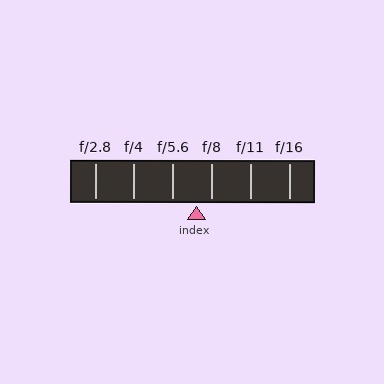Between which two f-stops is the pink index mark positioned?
The index mark is between f/5.6 and f/8.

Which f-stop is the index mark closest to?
The index mark is closest to f/8.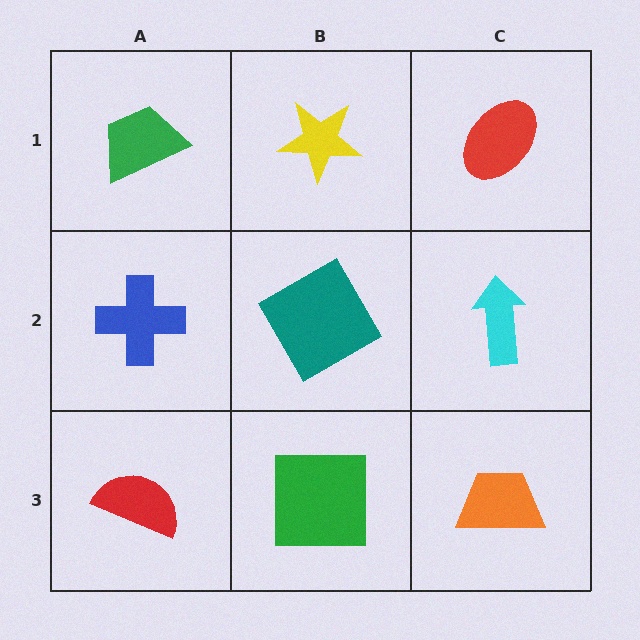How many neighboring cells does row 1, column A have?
2.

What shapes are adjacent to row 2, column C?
A red ellipse (row 1, column C), an orange trapezoid (row 3, column C), a teal diamond (row 2, column B).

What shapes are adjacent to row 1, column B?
A teal diamond (row 2, column B), a green trapezoid (row 1, column A), a red ellipse (row 1, column C).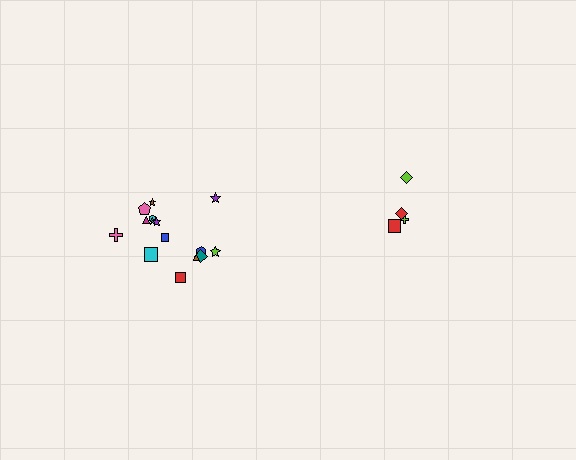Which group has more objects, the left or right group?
The left group.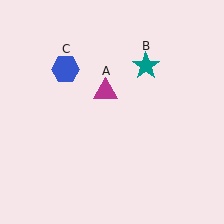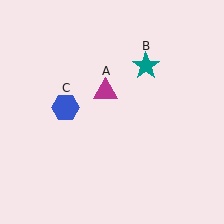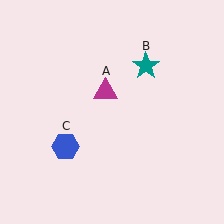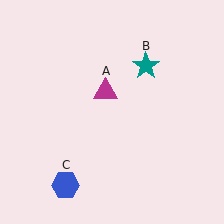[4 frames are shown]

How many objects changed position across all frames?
1 object changed position: blue hexagon (object C).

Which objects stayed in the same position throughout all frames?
Magenta triangle (object A) and teal star (object B) remained stationary.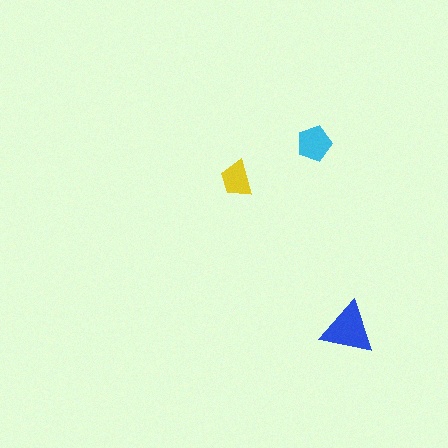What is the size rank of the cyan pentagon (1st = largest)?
2nd.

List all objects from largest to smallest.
The blue triangle, the cyan pentagon, the yellow trapezoid.